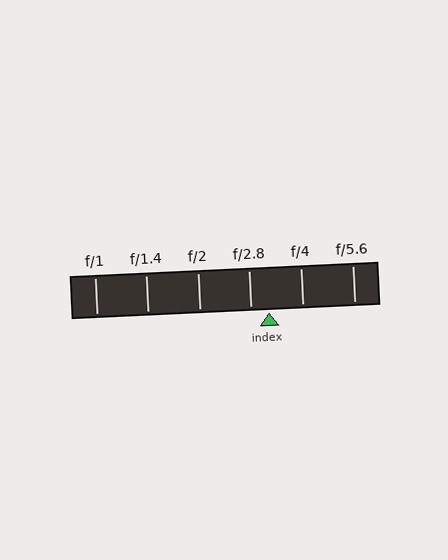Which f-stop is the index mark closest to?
The index mark is closest to f/2.8.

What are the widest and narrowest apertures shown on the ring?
The widest aperture shown is f/1 and the narrowest is f/5.6.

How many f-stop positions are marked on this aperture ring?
There are 6 f-stop positions marked.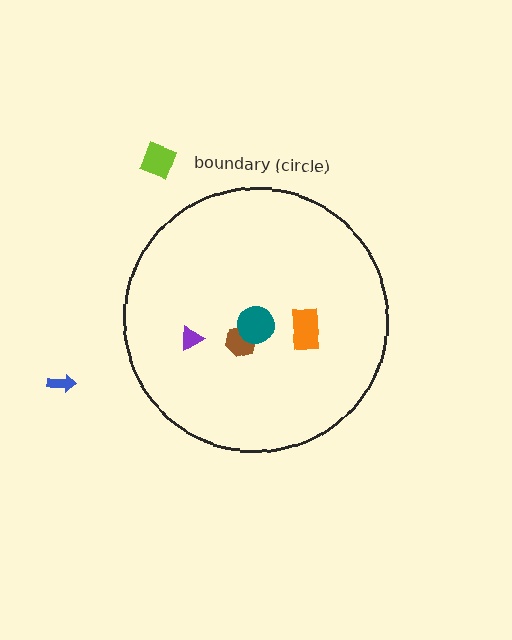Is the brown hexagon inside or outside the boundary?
Inside.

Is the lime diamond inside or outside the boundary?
Outside.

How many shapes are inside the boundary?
4 inside, 2 outside.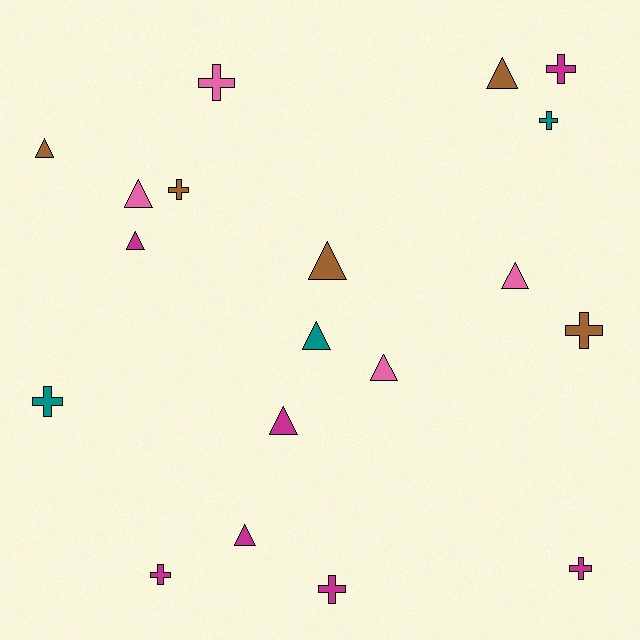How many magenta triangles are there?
There are 3 magenta triangles.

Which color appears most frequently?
Magenta, with 7 objects.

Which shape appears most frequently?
Triangle, with 10 objects.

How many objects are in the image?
There are 19 objects.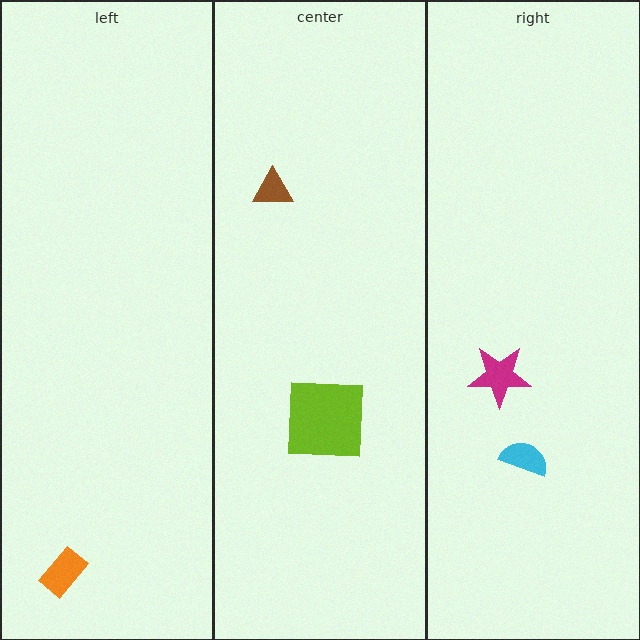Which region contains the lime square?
The center region.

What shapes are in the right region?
The cyan semicircle, the magenta star.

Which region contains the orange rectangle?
The left region.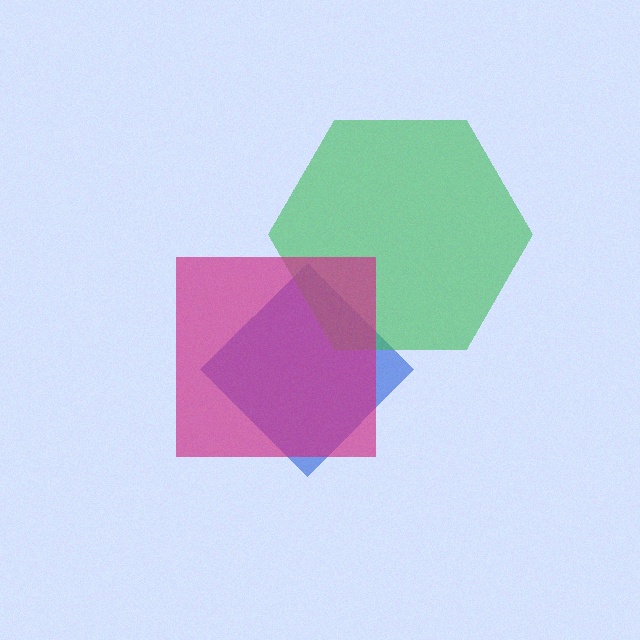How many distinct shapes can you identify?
There are 3 distinct shapes: a blue diamond, a green hexagon, a magenta square.